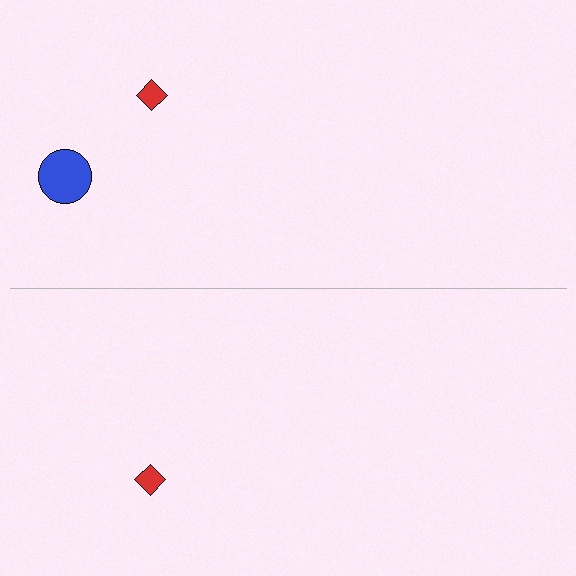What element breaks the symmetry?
A blue circle is missing from the bottom side.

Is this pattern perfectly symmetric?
No, the pattern is not perfectly symmetric. A blue circle is missing from the bottom side.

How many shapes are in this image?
There are 3 shapes in this image.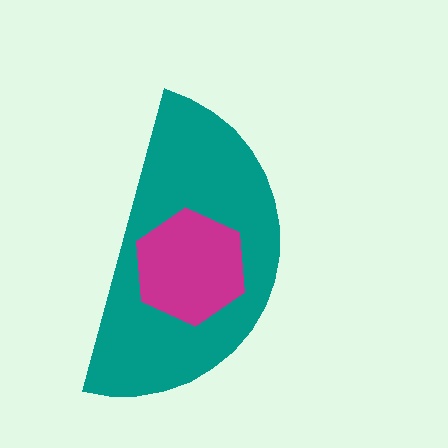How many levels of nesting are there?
2.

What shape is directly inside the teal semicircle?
The magenta hexagon.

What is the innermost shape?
The magenta hexagon.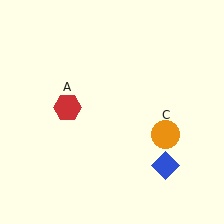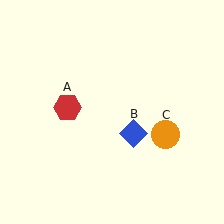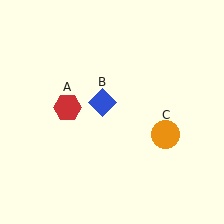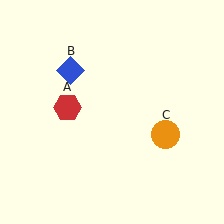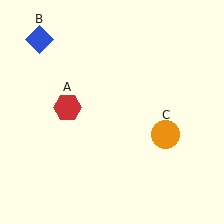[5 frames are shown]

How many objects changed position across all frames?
1 object changed position: blue diamond (object B).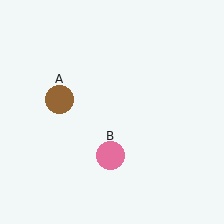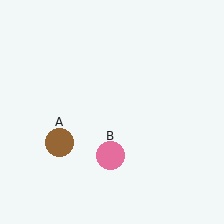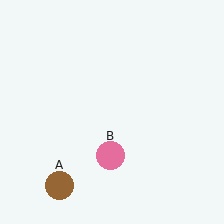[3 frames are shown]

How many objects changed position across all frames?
1 object changed position: brown circle (object A).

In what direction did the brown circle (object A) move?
The brown circle (object A) moved down.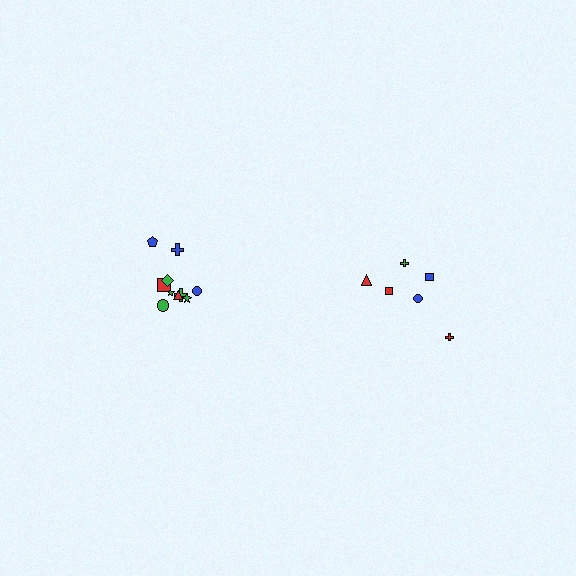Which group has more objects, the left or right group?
The left group.